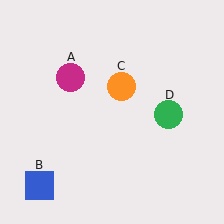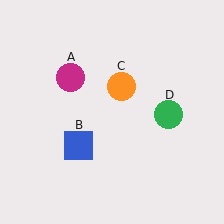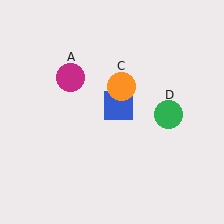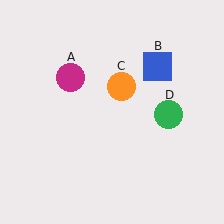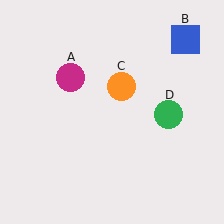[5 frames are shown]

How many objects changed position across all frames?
1 object changed position: blue square (object B).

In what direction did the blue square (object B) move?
The blue square (object B) moved up and to the right.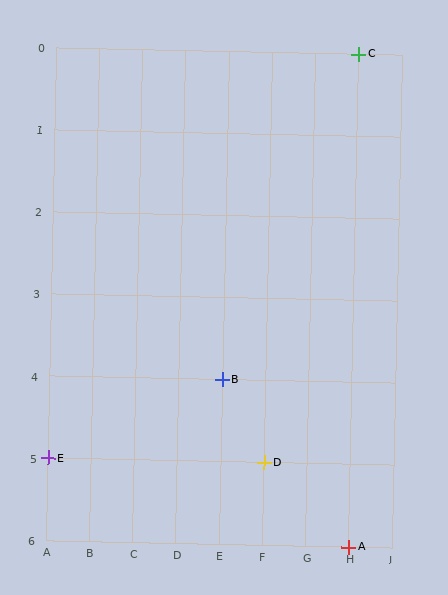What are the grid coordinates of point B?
Point B is at grid coordinates (E, 4).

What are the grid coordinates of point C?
Point C is at grid coordinates (H, 0).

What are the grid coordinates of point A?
Point A is at grid coordinates (H, 6).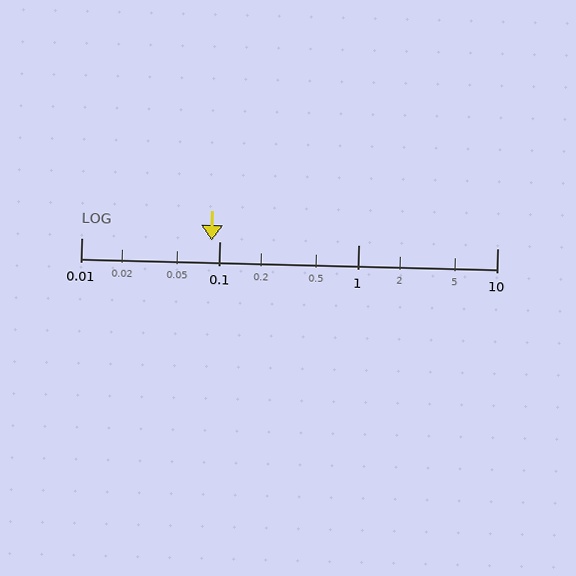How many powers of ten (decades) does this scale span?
The scale spans 3 decades, from 0.01 to 10.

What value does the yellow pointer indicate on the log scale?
The pointer indicates approximately 0.087.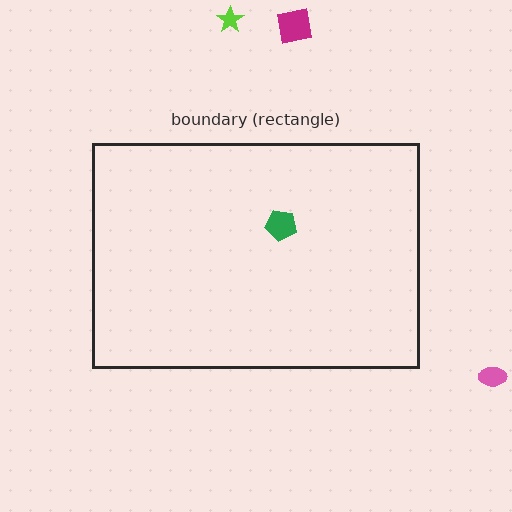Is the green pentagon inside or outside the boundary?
Inside.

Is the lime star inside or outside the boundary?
Outside.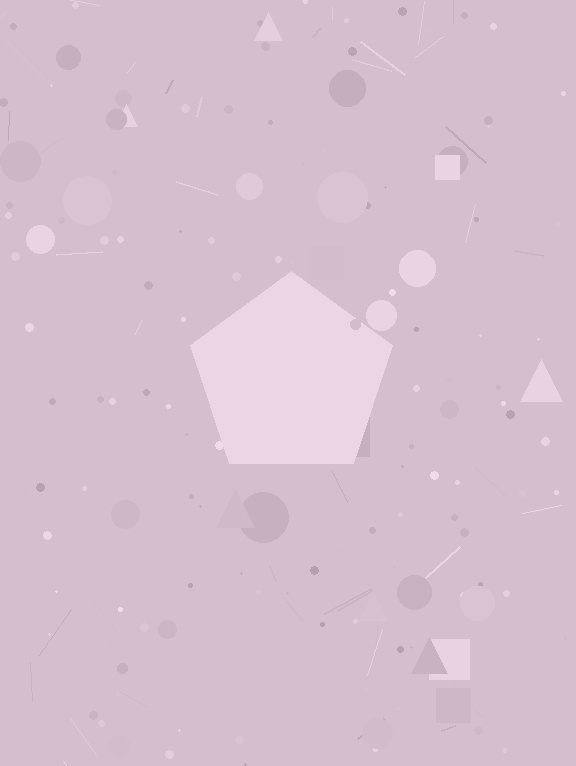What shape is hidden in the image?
A pentagon is hidden in the image.